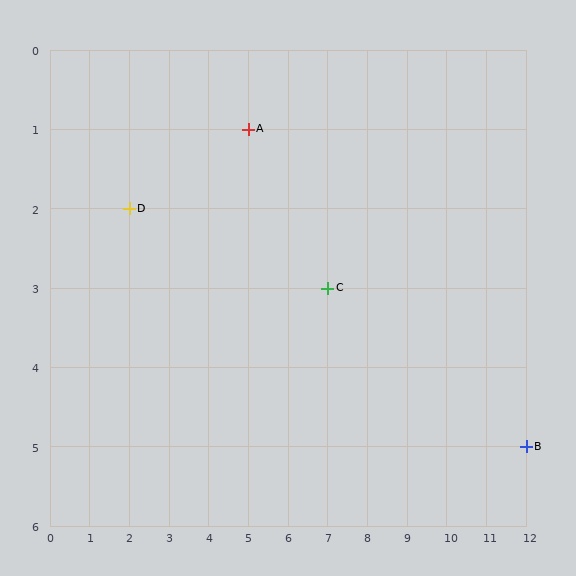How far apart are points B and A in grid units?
Points B and A are 7 columns and 4 rows apart (about 8.1 grid units diagonally).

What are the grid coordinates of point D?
Point D is at grid coordinates (2, 2).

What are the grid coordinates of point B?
Point B is at grid coordinates (12, 5).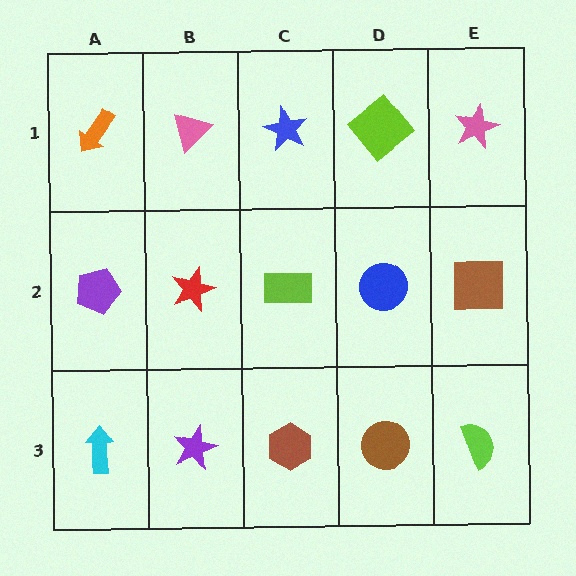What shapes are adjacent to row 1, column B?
A red star (row 2, column B), an orange arrow (row 1, column A), a blue star (row 1, column C).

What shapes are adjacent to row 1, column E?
A brown square (row 2, column E), a lime diamond (row 1, column D).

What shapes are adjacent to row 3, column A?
A purple pentagon (row 2, column A), a purple star (row 3, column B).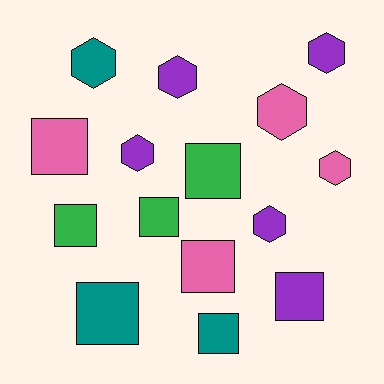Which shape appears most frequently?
Square, with 8 objects.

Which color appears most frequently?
Purple, with 5 objects.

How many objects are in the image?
There are 15 objects.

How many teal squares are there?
There are 2 teal squares.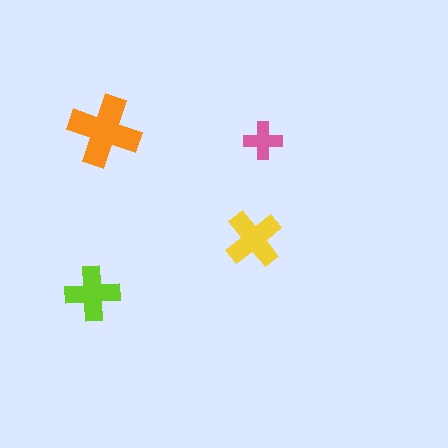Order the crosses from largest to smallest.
the orange one, the yellow one, the lime one, the pink one.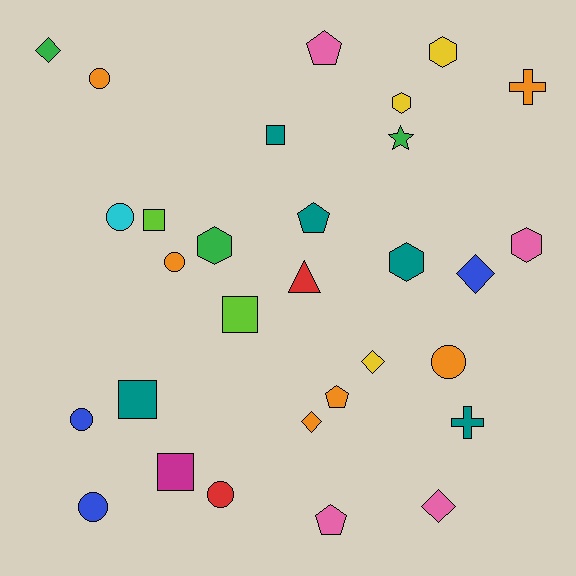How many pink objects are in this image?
There are 4 pink objects.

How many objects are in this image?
There are 30 objects.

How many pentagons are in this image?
There are 4 pentagons.